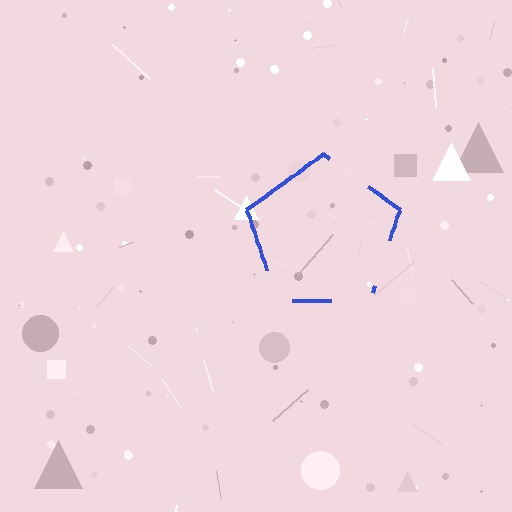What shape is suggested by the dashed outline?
The dashed outline suggests a pentagon.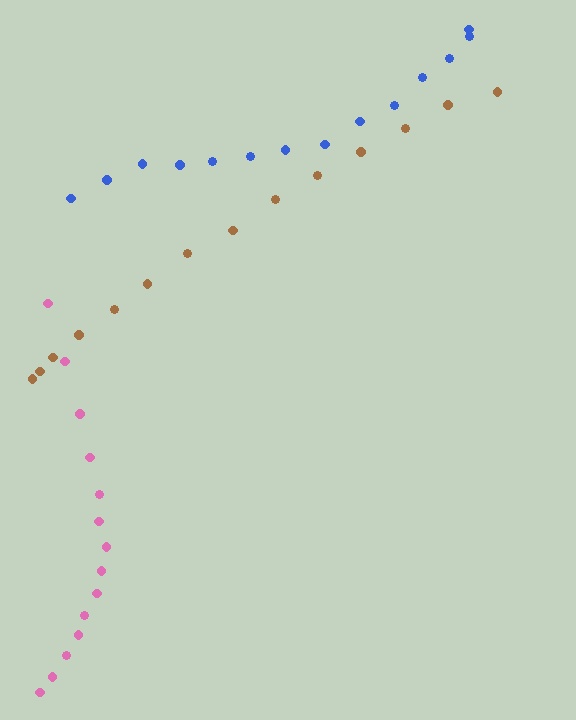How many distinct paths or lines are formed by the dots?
There are 3 distinct paths.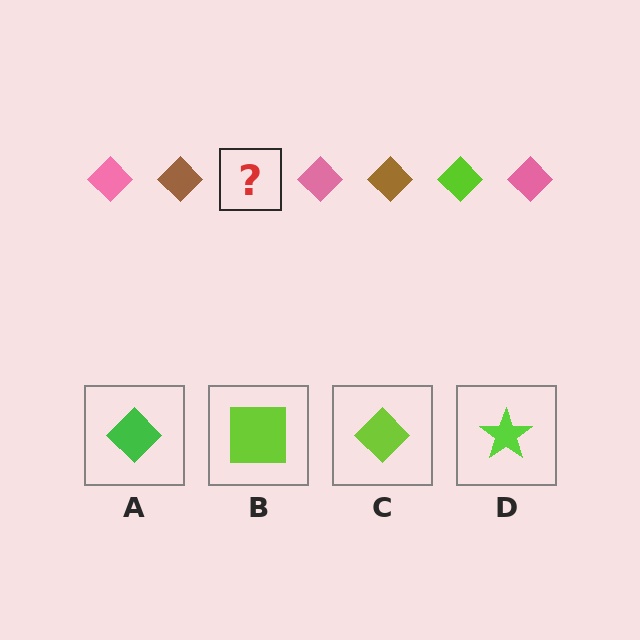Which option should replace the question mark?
Option C.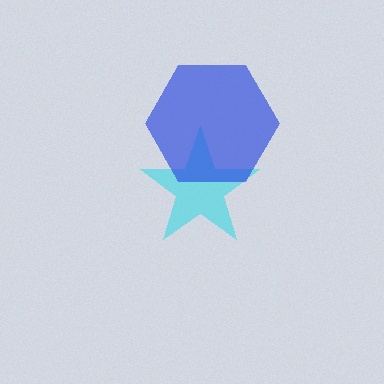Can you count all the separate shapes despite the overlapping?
Yes, there are 2 separate shapes.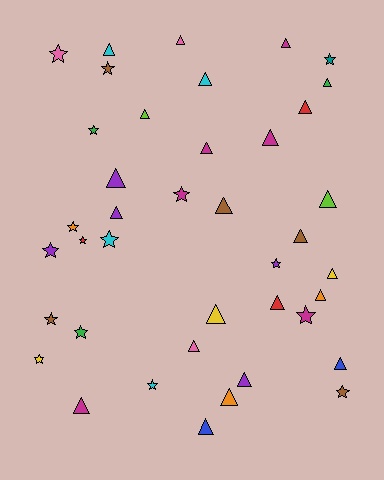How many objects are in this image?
There are 40 objects.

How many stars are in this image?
There are 16 stars.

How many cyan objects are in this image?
There are 4 cyan objects.